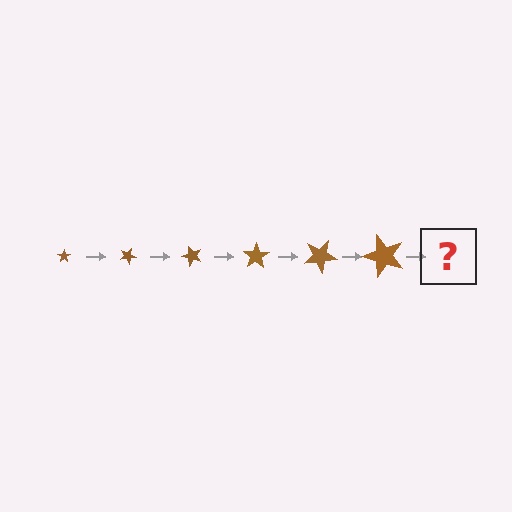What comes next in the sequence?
The next element should be a star, larger than the previous one and rotated 150 degrees from the start.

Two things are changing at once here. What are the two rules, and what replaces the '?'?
The two rules are that the star grows larger each step and it rotates 25 degrees each step. The '?' should be a star, larger than the previous one and rotated 150 degrees from the start.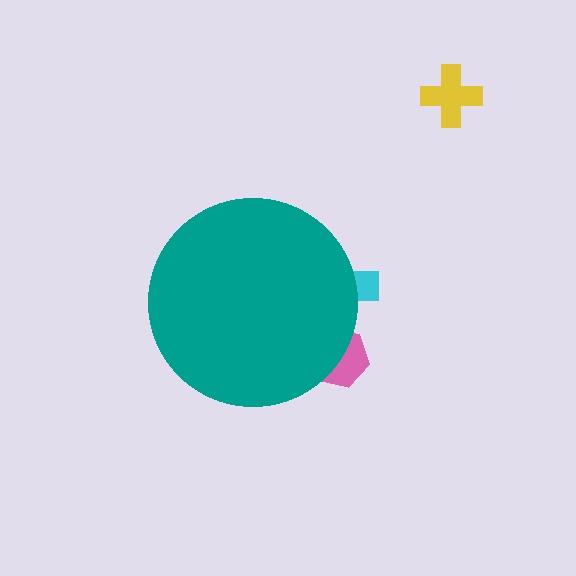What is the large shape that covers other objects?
A teal circle.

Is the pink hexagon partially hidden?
Yes, the pink hexagon is partially hidden behind the teal circle.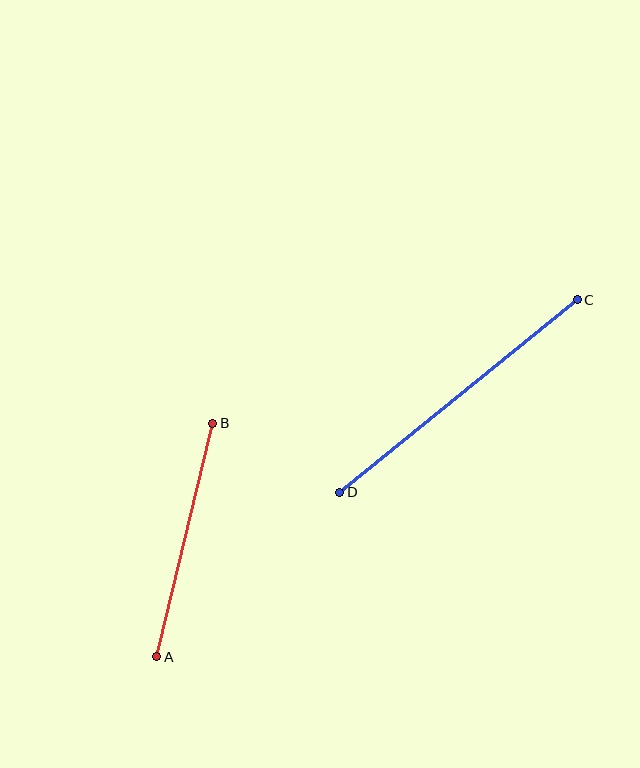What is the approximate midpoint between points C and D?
The midpoint is at approximately (459, 396) pixels.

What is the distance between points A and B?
The distance is approximately 240 pixels.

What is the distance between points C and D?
The distance is approximately 306 pixels.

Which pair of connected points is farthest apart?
Points C and D are farthest apart.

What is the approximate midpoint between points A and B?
The midpoint is at approximately (185, 540) pixels.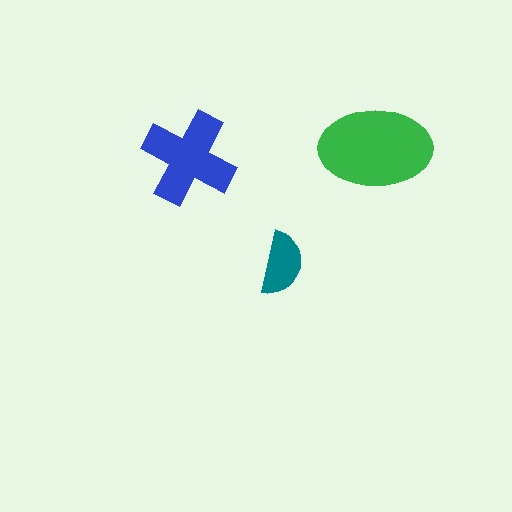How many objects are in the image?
There are 3 objects in the image.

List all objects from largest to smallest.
The green ellipse, the blue cross, the teal semicircle.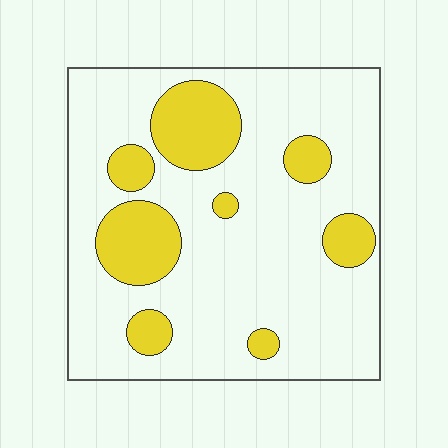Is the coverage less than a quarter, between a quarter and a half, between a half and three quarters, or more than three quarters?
Less than a quarter.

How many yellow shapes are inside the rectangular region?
8.